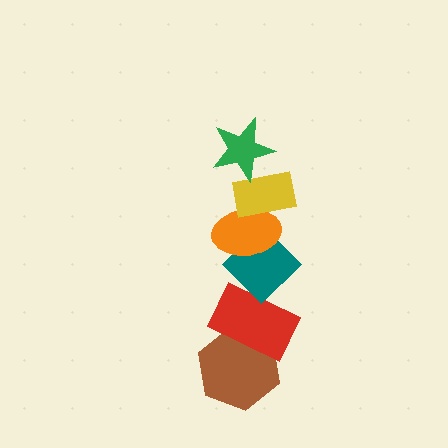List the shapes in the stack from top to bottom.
From top to bottom: the green star, the yellow rectangle, the orange ellipse, the teal diamond, the red rectangle, the brown hexagon.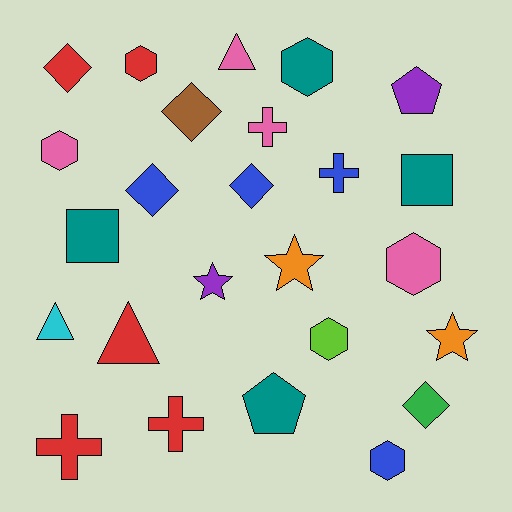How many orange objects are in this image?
There are 2 orange objects.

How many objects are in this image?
There are 25 objects.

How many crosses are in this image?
There are 4 crosses.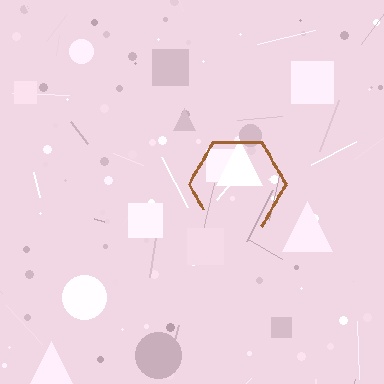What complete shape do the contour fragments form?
The contour fragments form a hexagon.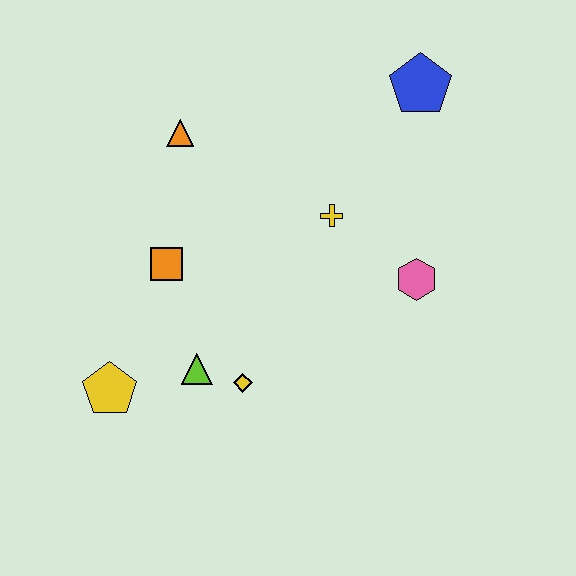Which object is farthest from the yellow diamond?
The blue pentagon is farthest from the yellow diamond.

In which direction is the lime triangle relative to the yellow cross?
The lime triangle is below the yellow cross.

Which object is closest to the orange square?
The lime triangle is closest to the orange square.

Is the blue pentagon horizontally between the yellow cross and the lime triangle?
No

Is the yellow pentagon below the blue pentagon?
Yes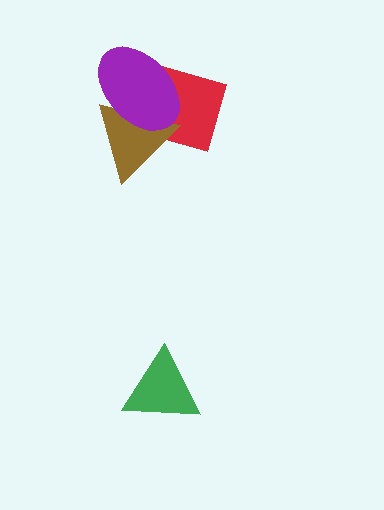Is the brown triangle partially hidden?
Yes, it is partially covered by another shape.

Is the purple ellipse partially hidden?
No, no other shape covers it.